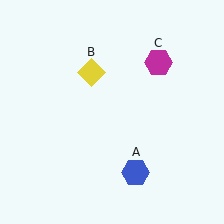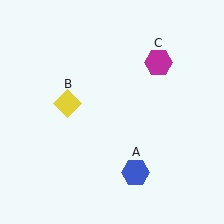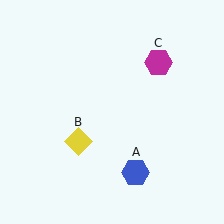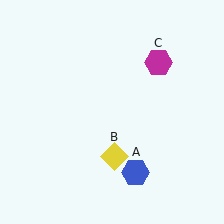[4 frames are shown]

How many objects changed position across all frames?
1 object changed position: yellow diamond (object B).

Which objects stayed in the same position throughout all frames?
Blue hexagon (object A) and magenta hexagon (object C) remained stationary.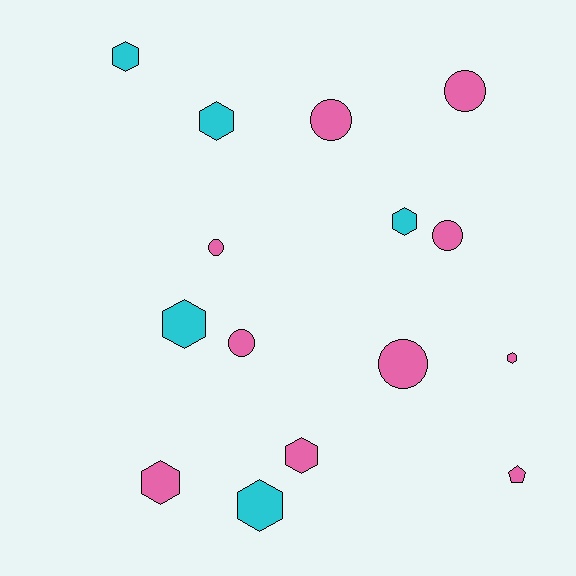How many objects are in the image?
There are 15 objects.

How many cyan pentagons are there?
There are no cyan pentagons.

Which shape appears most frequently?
Hexagon, with 8 objects.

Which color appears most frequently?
Pink, with 10 objects.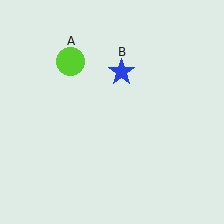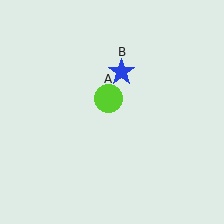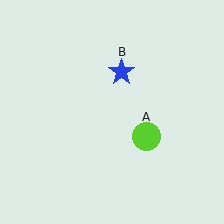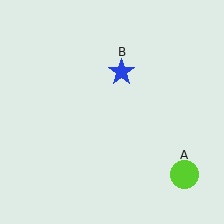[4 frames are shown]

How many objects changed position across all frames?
1 object changed position: lime circle (object A).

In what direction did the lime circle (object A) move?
The lime circle (object A) moved down and to the right.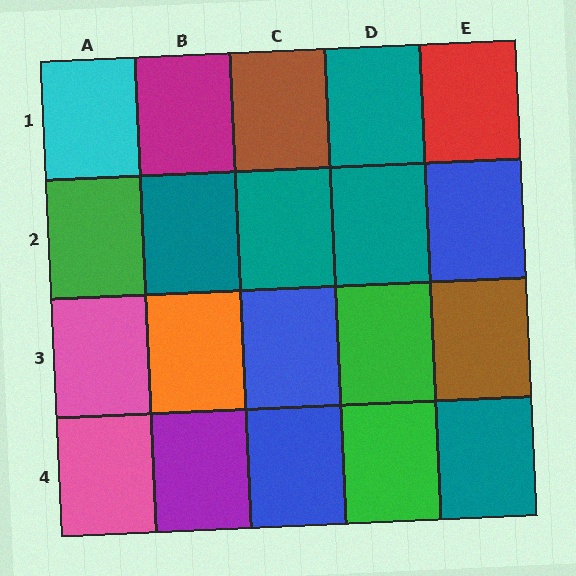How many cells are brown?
2 cells are brown.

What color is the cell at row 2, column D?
Teal.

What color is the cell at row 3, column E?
Brown.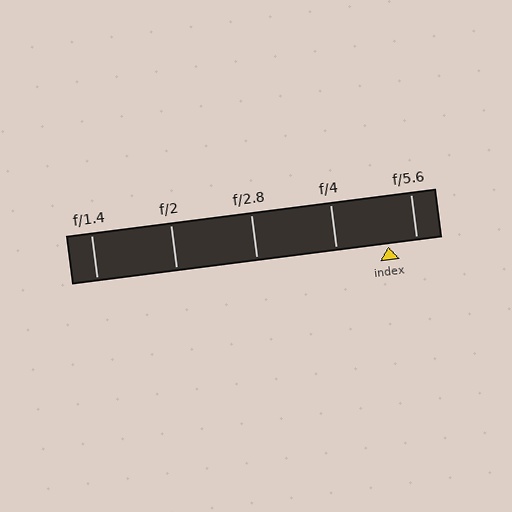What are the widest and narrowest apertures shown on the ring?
The widest aperture shown is f/1.4 and the narrowest is f/5.6.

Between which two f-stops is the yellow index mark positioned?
The index mark is between f/4 and f/5.6.